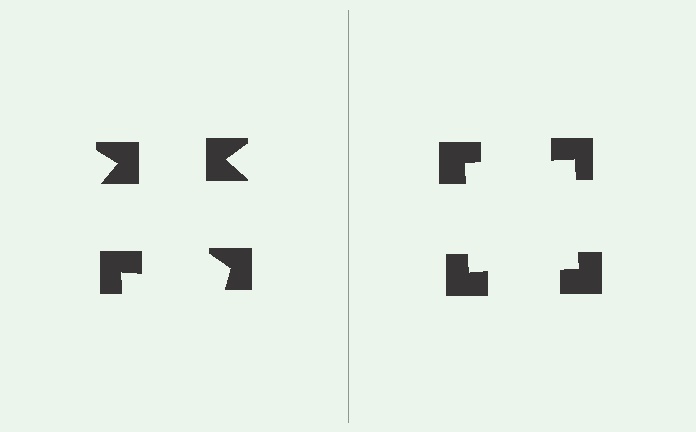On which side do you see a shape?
An illusory square appears on the right side. On the left side the wedge cuts are rotated, so no coherent shape forms.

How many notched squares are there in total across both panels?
8 — 4 on each side.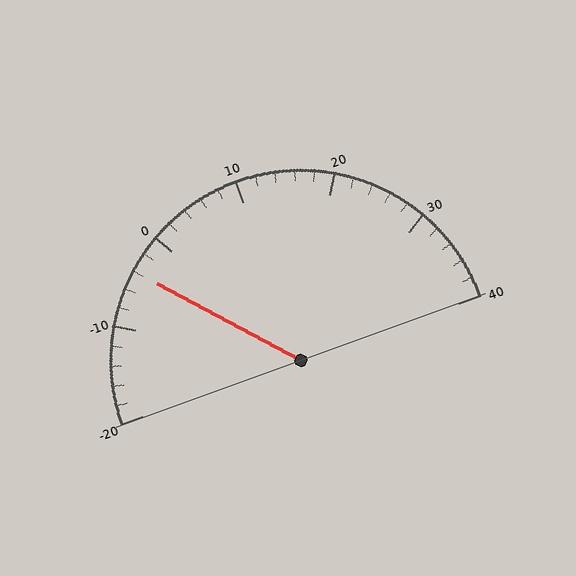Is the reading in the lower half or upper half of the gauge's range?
The reading is in the lower half of the range (-20 to 40).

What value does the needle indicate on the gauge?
The needle indicates approximately -4.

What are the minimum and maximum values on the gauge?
The gauge ranges from -20 to 40.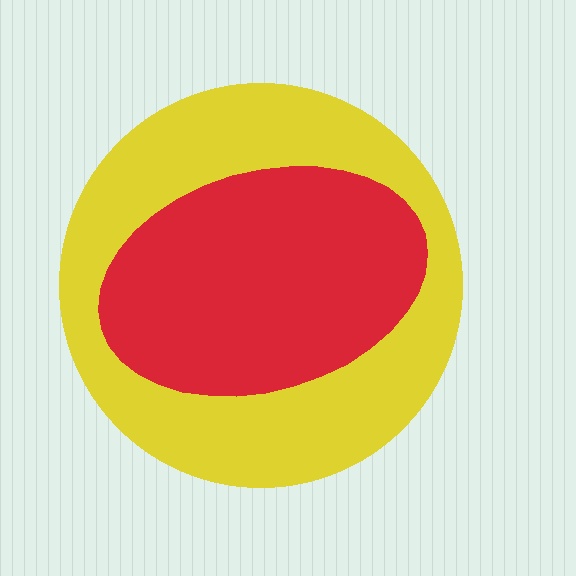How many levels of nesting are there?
2.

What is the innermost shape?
The red ellipse.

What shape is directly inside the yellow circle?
The red ellipse.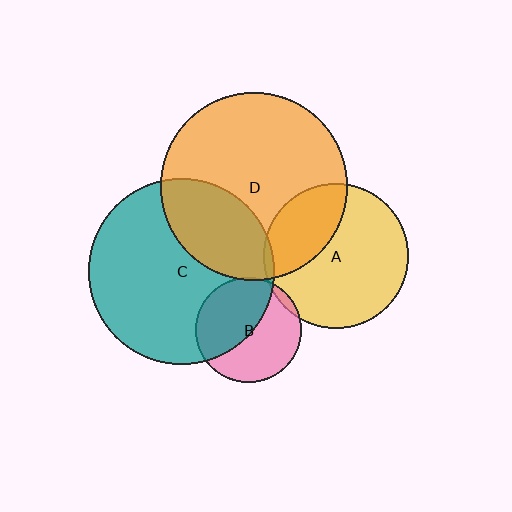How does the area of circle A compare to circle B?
Approximately 1.9 times.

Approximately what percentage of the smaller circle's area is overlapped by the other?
Approximately 30%.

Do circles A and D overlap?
Yes.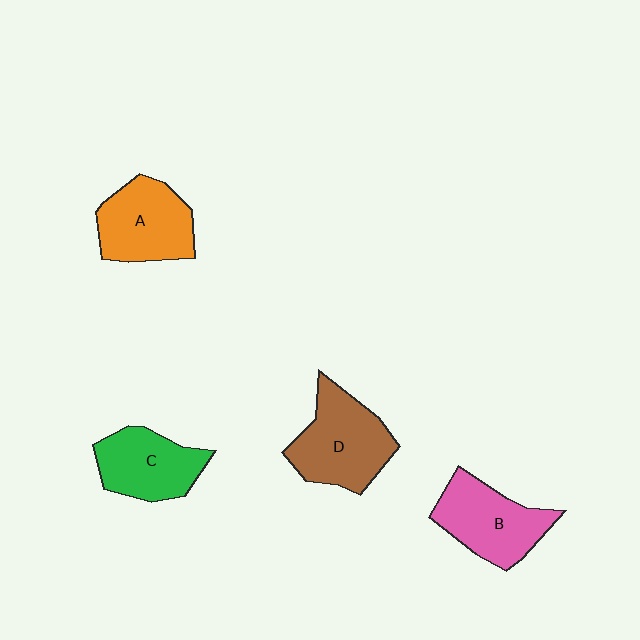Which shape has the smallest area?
Shape C (green).